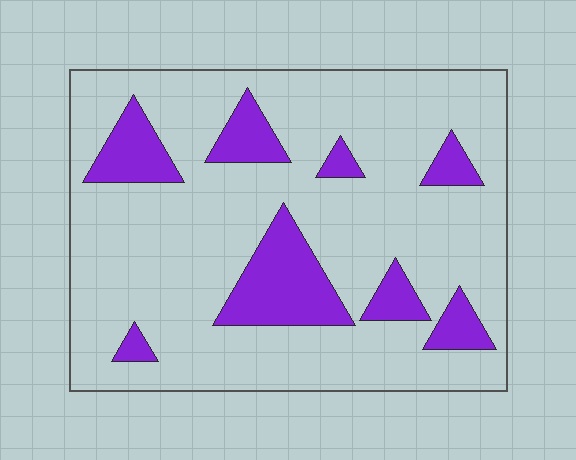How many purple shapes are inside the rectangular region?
8.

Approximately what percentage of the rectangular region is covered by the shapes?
Approximately 20%.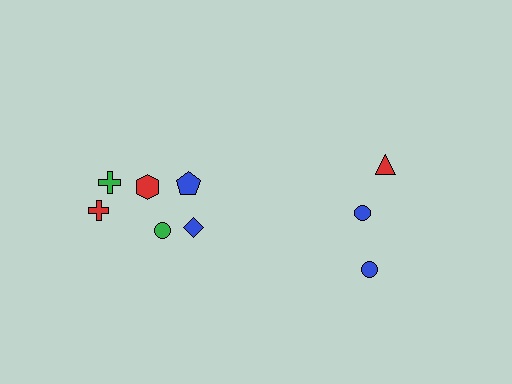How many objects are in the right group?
There are 3 objects.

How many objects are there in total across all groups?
There are 9 objects.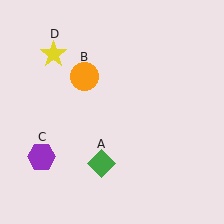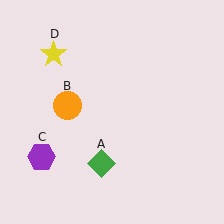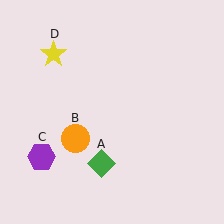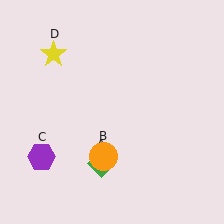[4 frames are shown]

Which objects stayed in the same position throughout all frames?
Green diamond (object A) and purple hexagon (object C) and yellow star (object D) remained stationary.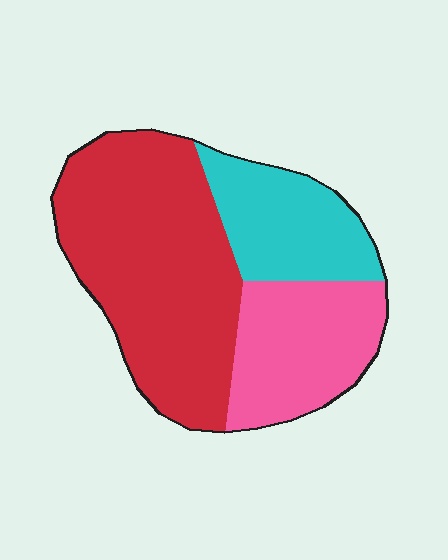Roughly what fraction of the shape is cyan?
Cyan takes up about one fifth (1/5) of the shape.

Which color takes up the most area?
Red, at roughly 55%.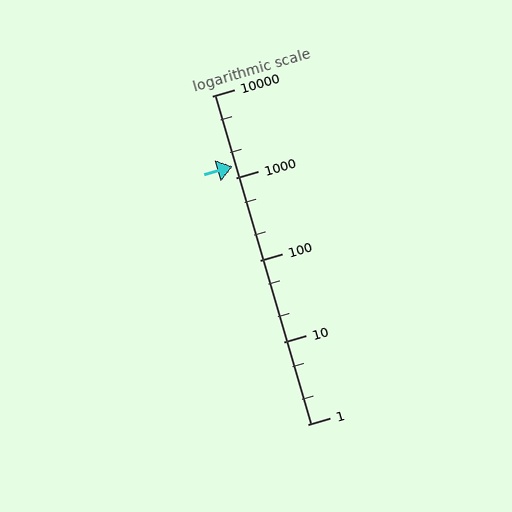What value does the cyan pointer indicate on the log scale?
The pointer indicates approximately 1400.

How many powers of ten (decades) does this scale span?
The scale spans 4 decades, from 1 to 10000.